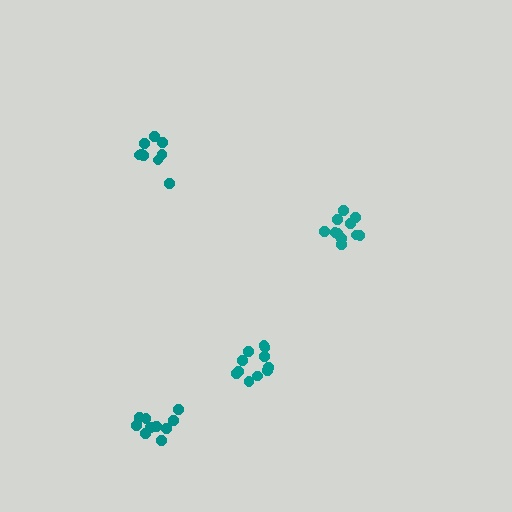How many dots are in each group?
Group 1: 9 dots, Group 2: 11 dots, Group 3: 11 dots, Group 4: 11 dots (42 total).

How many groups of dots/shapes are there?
There are 4 groups.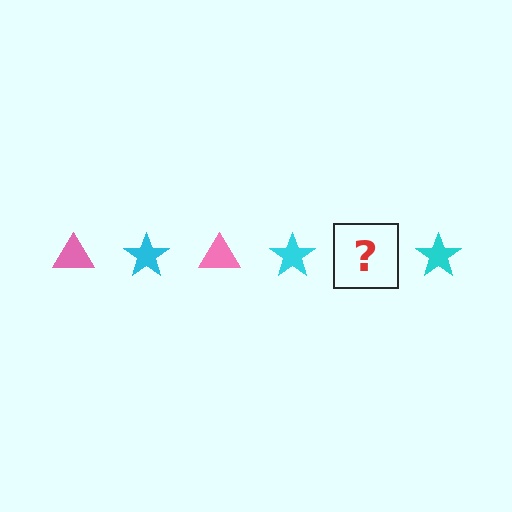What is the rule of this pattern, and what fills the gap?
The rule is that the pattern alternates between pink triangle and cyan star. The gap should be filled with a pink triangle.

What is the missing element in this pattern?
The missing element is a pink triangle.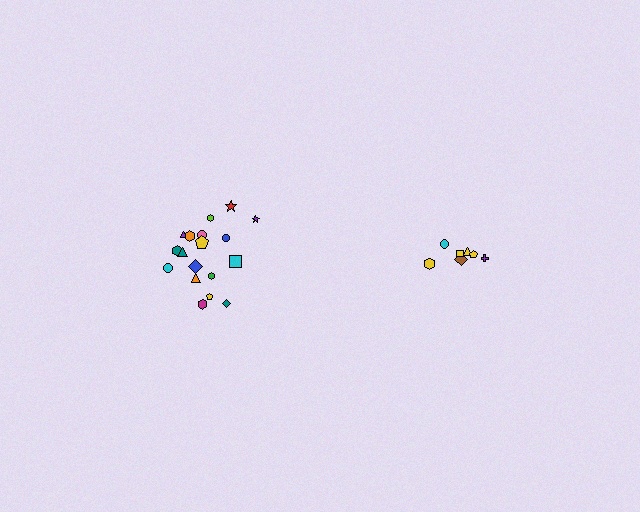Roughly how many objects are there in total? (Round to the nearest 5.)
Roughly 25 objects in total.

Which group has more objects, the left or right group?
The left group.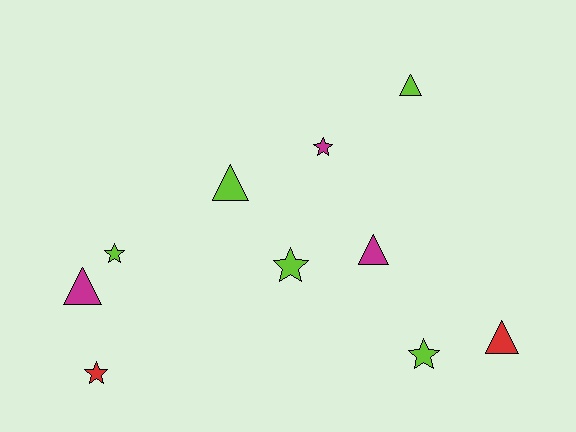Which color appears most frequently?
Lime, with 5 objects.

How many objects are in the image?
There are 10 objects.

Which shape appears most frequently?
Triangle, with 5 objects.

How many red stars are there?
There is 1 red star.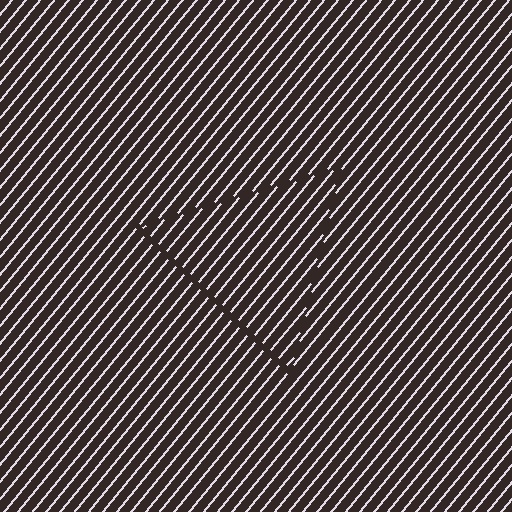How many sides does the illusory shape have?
3 sides — the line-ends trace a triangle.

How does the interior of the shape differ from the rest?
The interior of the shape contains the same grating, shifted by half a period — the contour is defined by the phase discontinuity where line-ends from the inner and outer gratings abut.